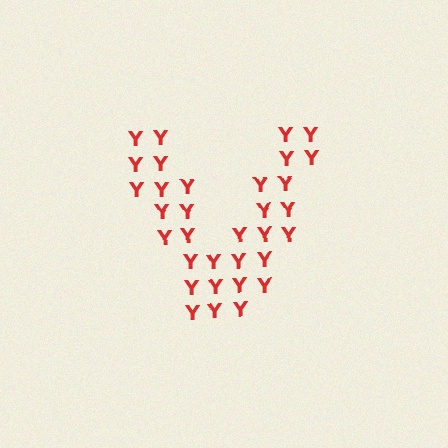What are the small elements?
The small elements are letter Y's.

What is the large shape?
The large shape is the letter V.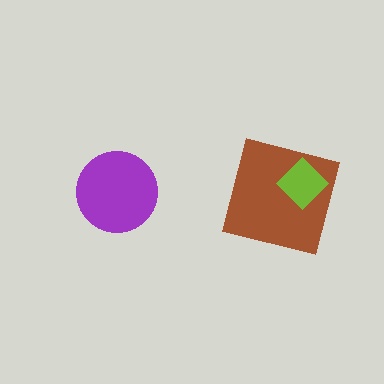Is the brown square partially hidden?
Yes, it is partially covered by another shape.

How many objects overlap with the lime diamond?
1 object overlaps with the lime diamond.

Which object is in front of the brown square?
The lime diamond is in front of the brown square.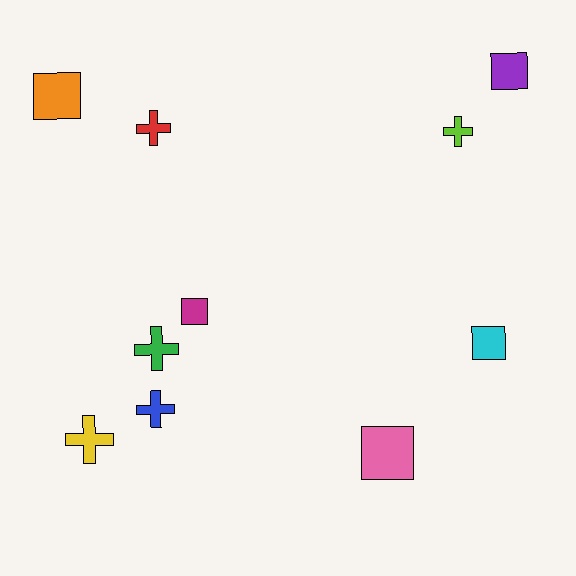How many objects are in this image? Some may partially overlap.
There are 10 objects.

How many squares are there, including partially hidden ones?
There are 5 squares.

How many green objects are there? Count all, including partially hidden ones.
There is 1 green object.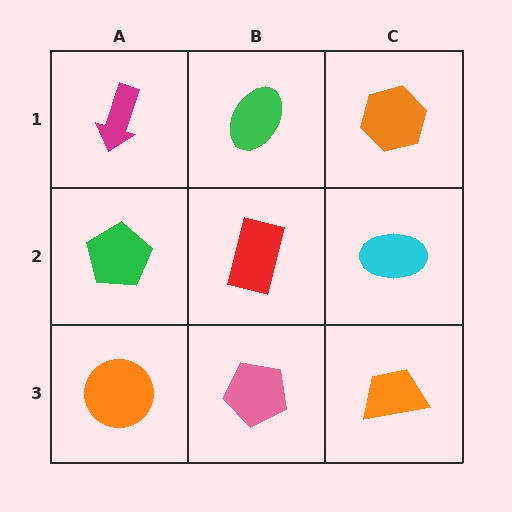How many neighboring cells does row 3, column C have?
2.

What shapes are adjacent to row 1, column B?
A red rectangle (row 2, column B), a magenta arrow (row 1, column A), an orange hexagon (row 1, column C).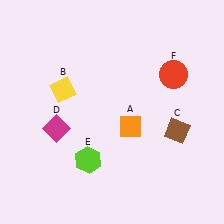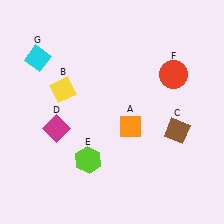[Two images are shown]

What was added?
A cyan diamond (G) was added in Image 2.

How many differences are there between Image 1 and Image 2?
There is 1 difference between the two images.